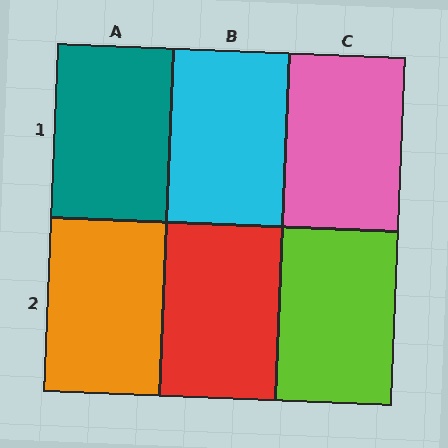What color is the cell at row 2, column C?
Lime.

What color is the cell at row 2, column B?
Red.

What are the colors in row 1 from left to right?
Teal, cyan, pink.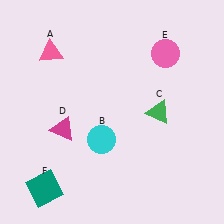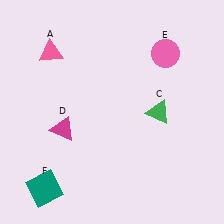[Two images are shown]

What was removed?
The cyan circle (B) was removed in Image 2.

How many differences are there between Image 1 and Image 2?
There is 1 difference between the two images.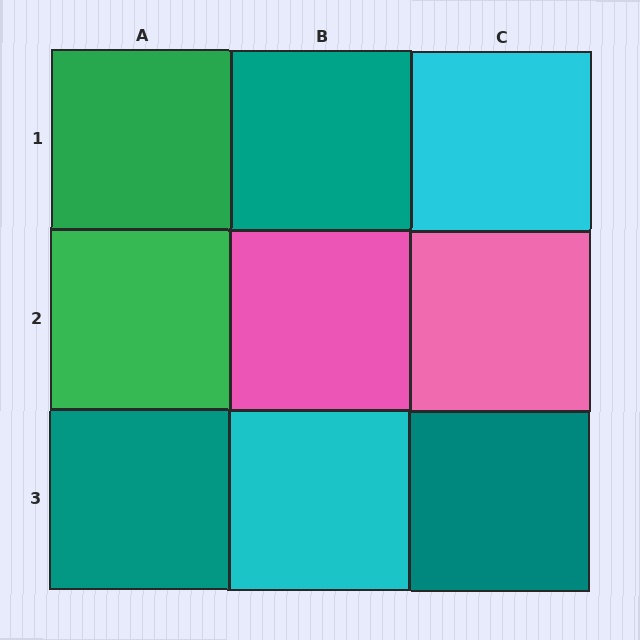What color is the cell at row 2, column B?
Pink.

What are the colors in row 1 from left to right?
Green, teal, cyan.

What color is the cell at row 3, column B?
Cyan.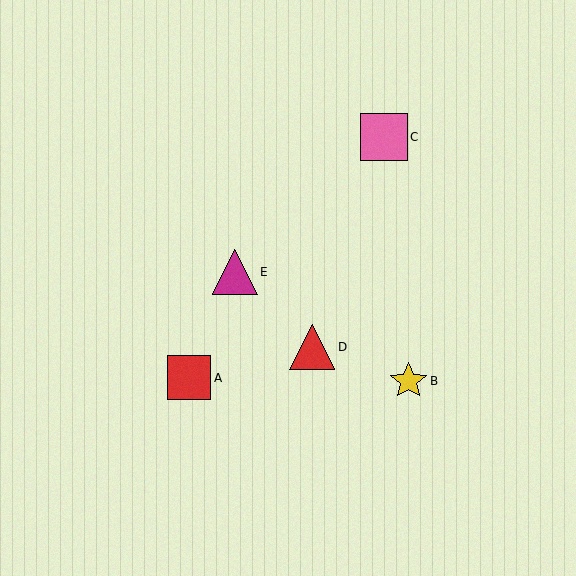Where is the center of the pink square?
The center of the pink square is at (384, 137).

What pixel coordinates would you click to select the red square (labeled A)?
Click at (189, 378) to select the red square A.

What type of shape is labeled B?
Shape B is a yellow star.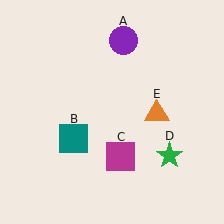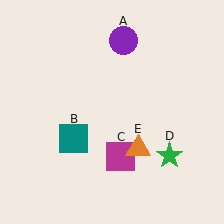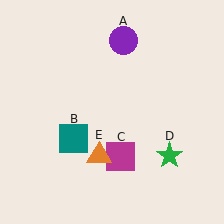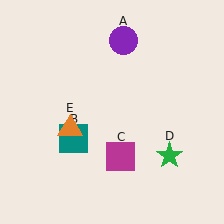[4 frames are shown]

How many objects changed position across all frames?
1 object changed position: orange triangle (object E).